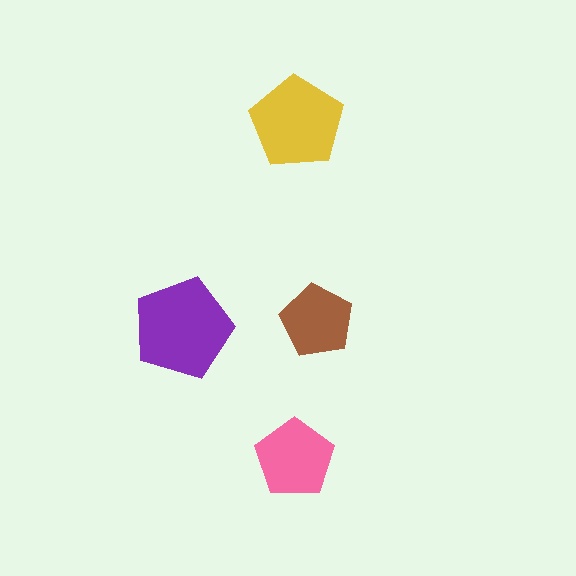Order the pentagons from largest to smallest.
the purple one, the yellow one, the pink one, the brown one.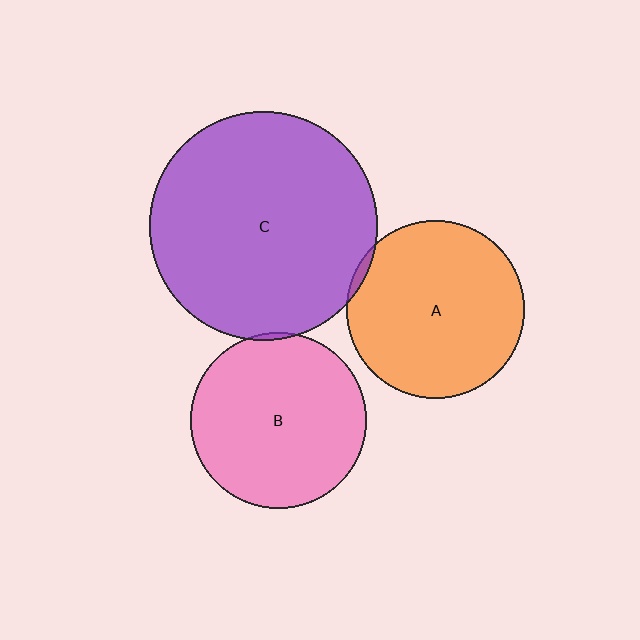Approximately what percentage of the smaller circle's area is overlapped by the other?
Approximately 5%.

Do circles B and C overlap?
Yes.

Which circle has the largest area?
Circle C (purple).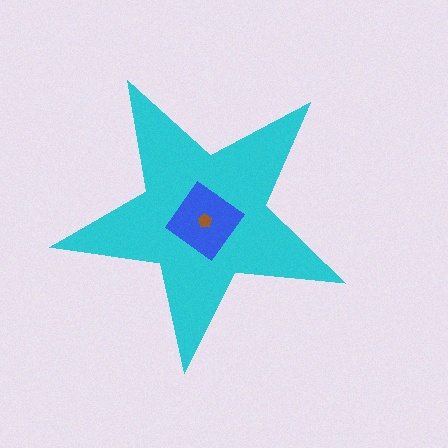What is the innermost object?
The brown pentagon.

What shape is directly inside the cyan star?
The blue diamond.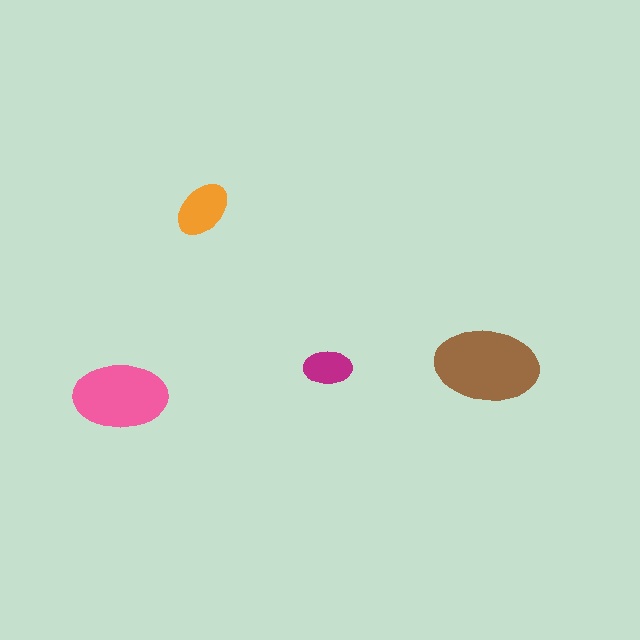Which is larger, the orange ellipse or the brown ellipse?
The brown one.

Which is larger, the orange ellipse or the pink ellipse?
The pink one.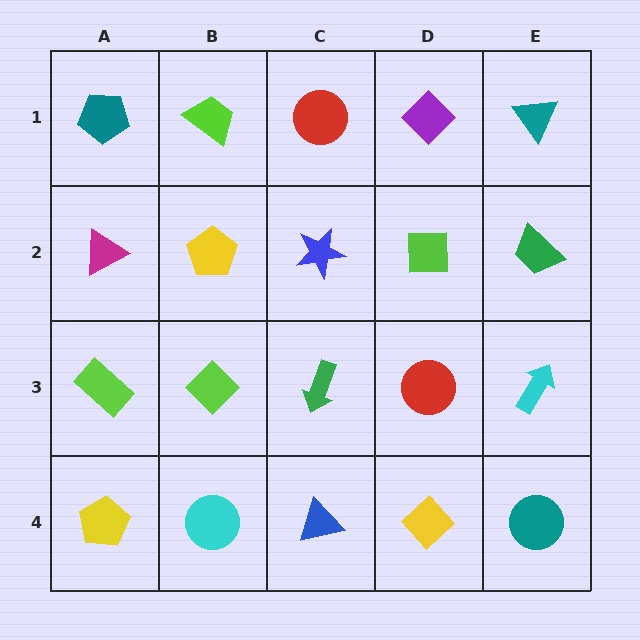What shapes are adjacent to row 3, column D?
A lime square (row 2, column D), a yellow diamond (row 4, column D), a green arrow (row 3, column C), a cyan arrow (row 3, column E).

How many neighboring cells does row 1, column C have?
3.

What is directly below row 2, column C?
A green arrow.